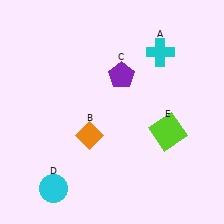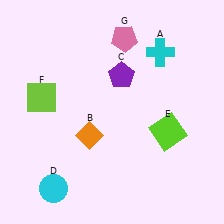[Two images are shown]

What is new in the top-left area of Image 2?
A lime square (F) was added in the top-left area of Image 2.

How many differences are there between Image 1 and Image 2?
There are 2 differences between the two images.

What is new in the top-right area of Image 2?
A pink pentagon (G) was added in the top-right area of Image 2.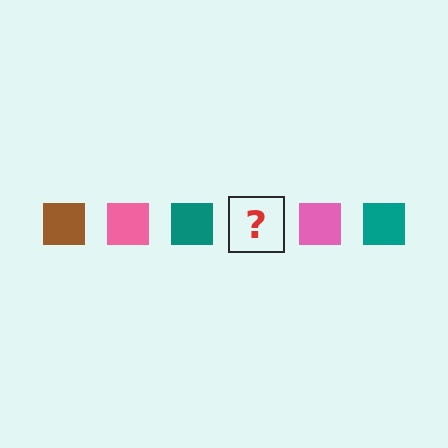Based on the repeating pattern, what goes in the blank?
The blank should be a brown square.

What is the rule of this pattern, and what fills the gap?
The rule is that the pattern cycles through brown, pink, teal squares. The gap should be filled with a brown square.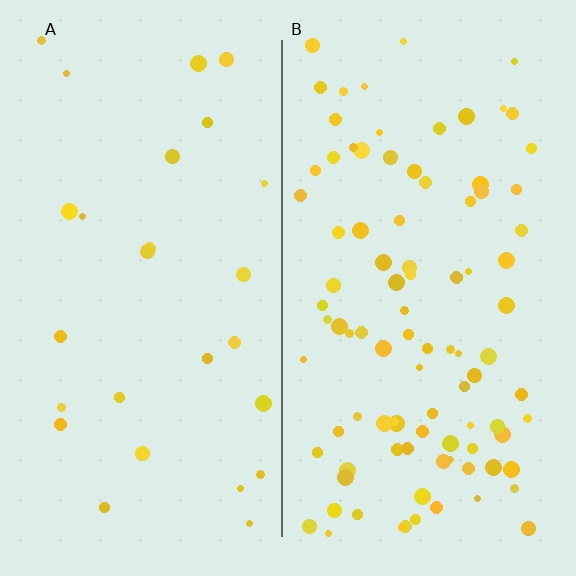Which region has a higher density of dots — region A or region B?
B (the right).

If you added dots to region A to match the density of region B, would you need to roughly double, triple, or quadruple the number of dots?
Approximately quadruple.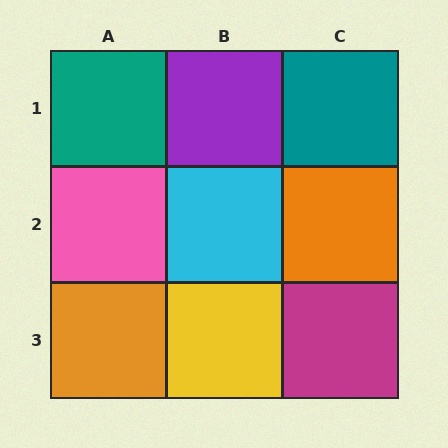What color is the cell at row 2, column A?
Pink.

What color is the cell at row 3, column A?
Orange.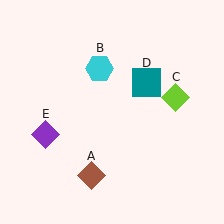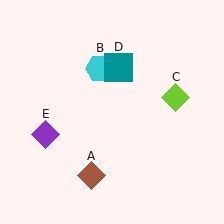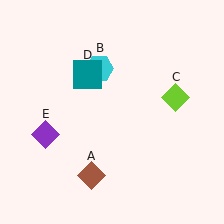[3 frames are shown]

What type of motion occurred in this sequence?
The teal square (object D) rotated counterclockwise around the center of the scene.